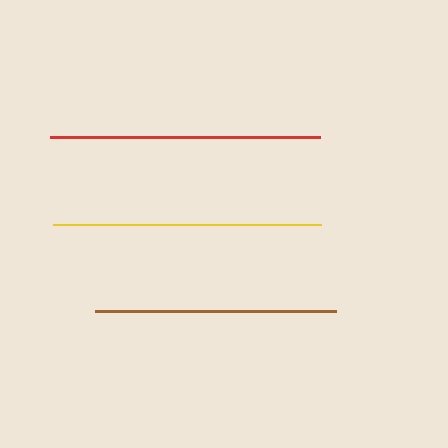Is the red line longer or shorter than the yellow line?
The red line is longer than the yellow line.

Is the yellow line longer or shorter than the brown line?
The yellow line is longer than the brown line.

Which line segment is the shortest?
The brown line is the shortest at approximately 242 pixels.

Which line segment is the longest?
The red line is the longest at approximately 270 pixels.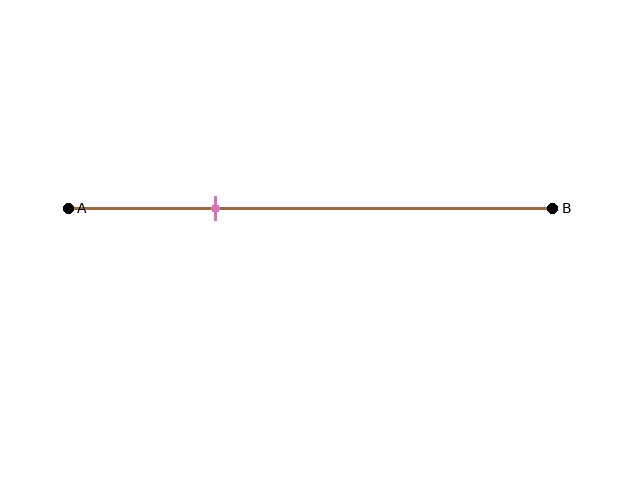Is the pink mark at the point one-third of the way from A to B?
No, the mark is at about 30% from A, not at the 33% one-third point.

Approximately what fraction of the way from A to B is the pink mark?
The pink mark is approximately 30% of the way from A to B.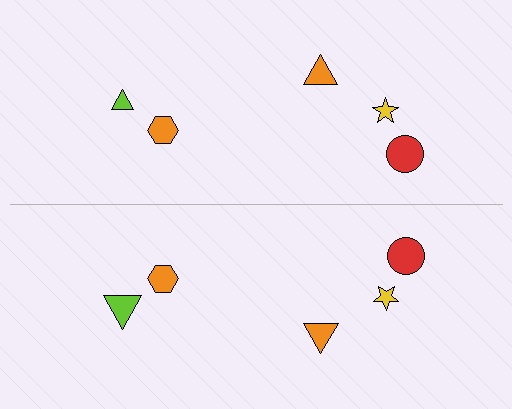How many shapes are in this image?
There are 10 shapes in this image.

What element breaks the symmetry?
The lime triangle on the bottom side has a different size than its mirror counterpart.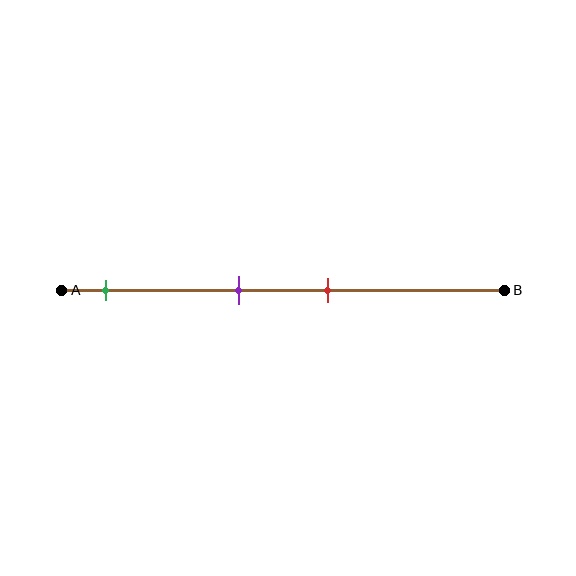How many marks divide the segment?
There are 3 marks dividing the segment.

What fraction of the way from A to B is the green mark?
The green mark is approximately 10% (0.1) of the way from A to B.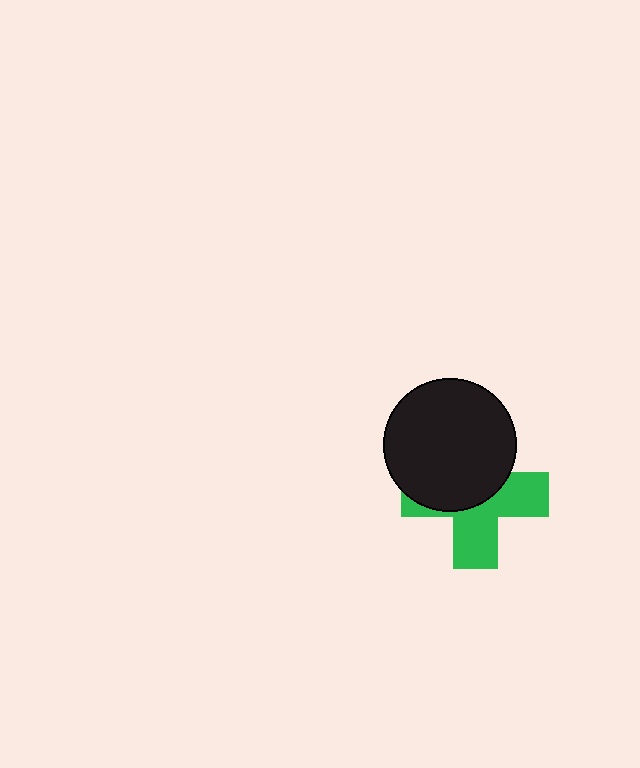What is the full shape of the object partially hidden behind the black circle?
The partially hidden object is a green cross.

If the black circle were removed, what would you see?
You would see the complete green cross.